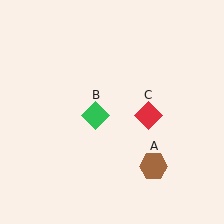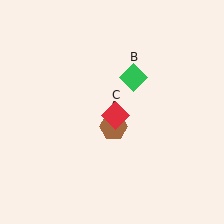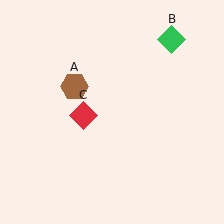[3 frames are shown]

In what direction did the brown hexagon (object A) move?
The brown hexagon (object A) moved up and to the left.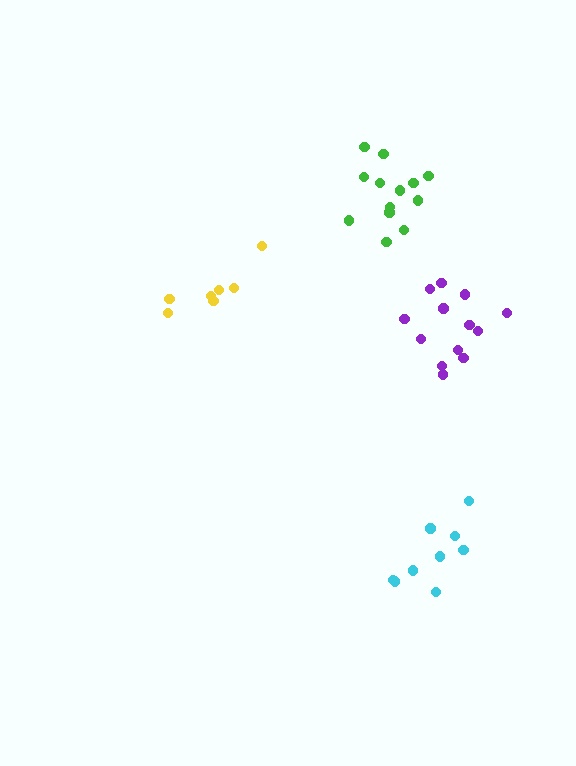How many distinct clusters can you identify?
There are 4 distinct clusters.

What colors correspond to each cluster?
The clusters are colored: green, yellow, purple, cyan.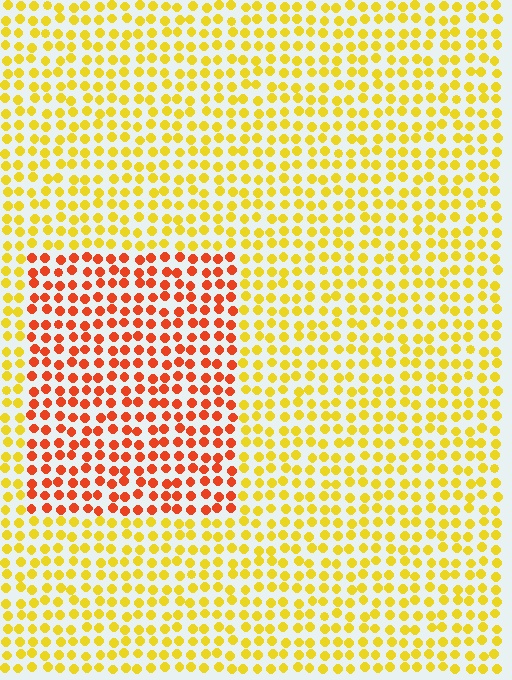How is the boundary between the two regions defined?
The boundary is defined purely by a slight shift in hue (about 44 degrees). Spacing, size, and orientation are identical on both sides.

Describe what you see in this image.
The image is filled with small yellow elements in a uniform arrangement. A rectangle-shaped region is visible where the elements are tinted to a slightly different hue, forming a subtle color boundary.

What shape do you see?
I see a rectangle.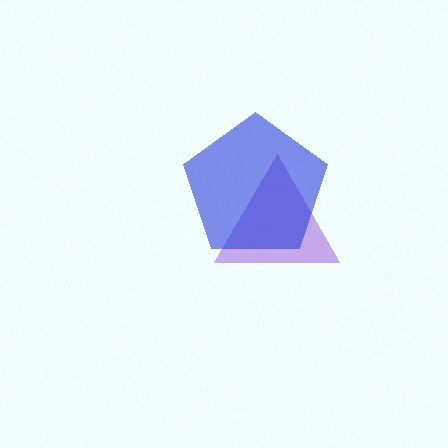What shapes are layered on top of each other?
The layered shapes are: a purple triangle, a blue pentagon.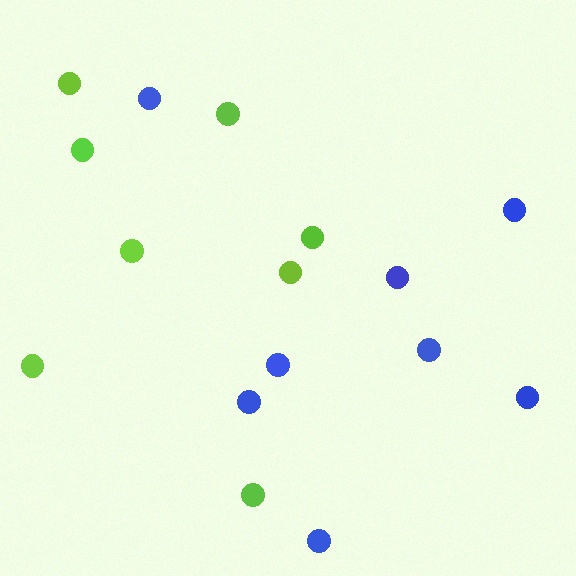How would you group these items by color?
There are 2 groups: one group of lime circles (8) and one group of blue circles (8).